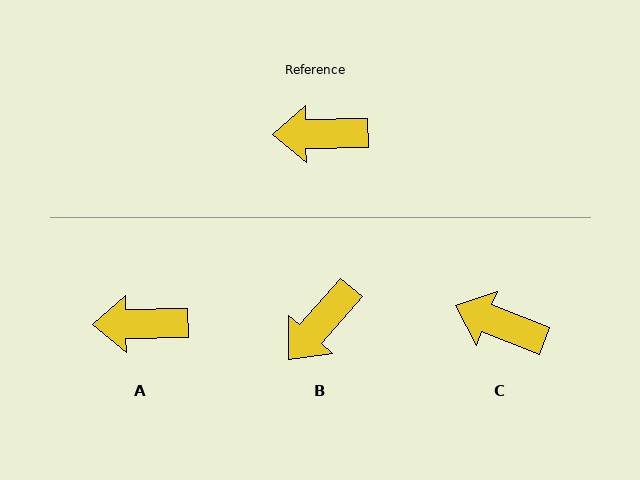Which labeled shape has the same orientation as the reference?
A.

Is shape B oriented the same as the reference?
No, it is off by about 48 degrees.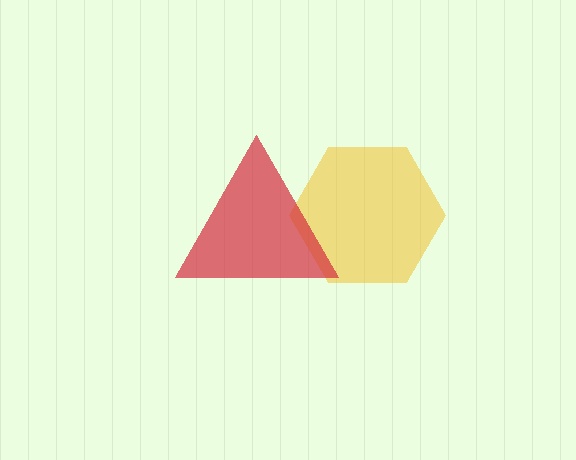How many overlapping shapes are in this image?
There are 2 overlapping shapes in the image.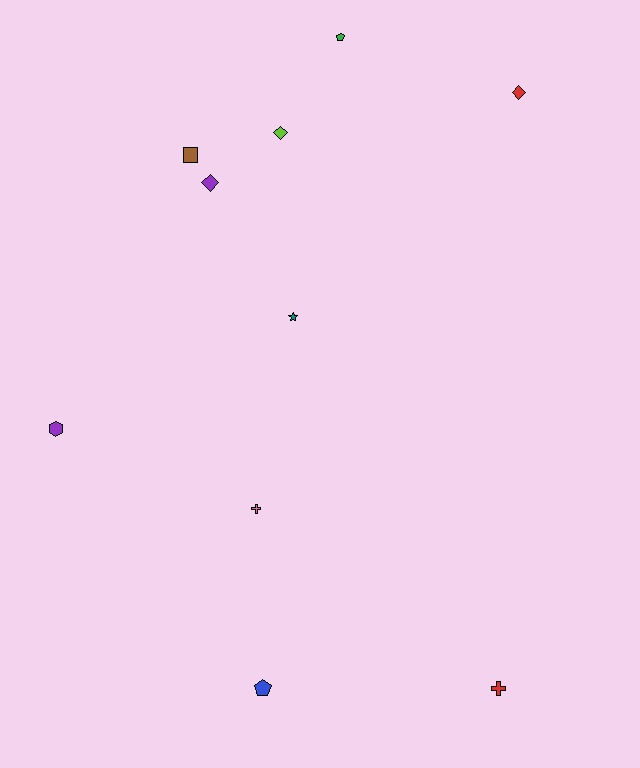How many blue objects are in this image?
There is 1 blue object.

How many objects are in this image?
There are 10 objects.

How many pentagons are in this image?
There are 2 pentagons.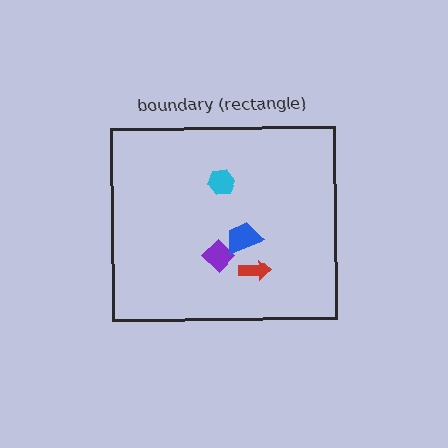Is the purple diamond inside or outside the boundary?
Inside.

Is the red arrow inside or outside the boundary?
Inside.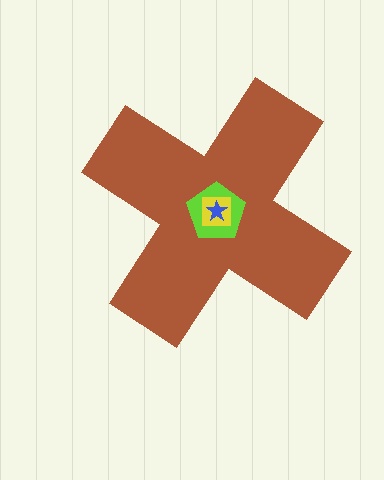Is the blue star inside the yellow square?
Yes.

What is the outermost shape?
The brown cross.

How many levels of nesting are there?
4.